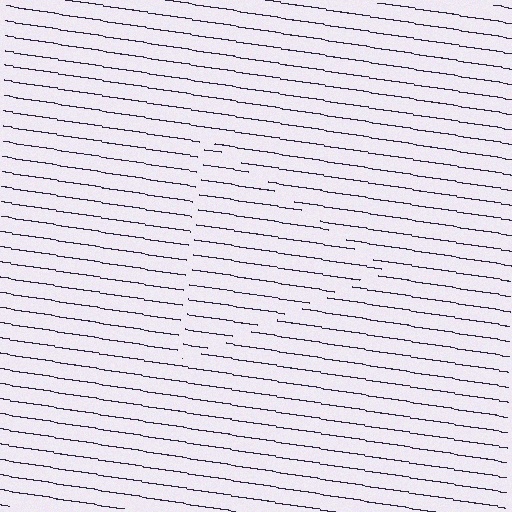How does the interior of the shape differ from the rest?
The interior of the shape contains the same grating, shifted by half a period — the contour is defined by the phase discontinuity where line-ends from the inner and outer gratings abut.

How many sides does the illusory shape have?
3 sides — the line-ends trace a triangle.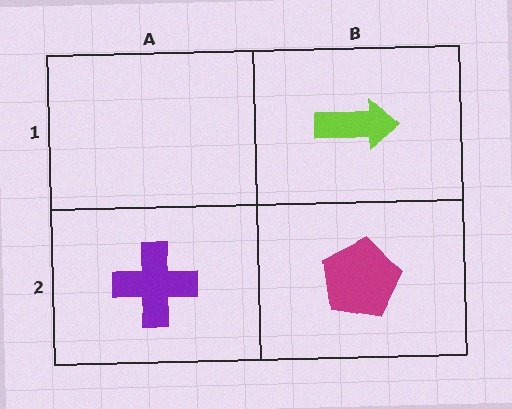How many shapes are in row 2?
2 shapes.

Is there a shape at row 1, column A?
No, that cell is empty.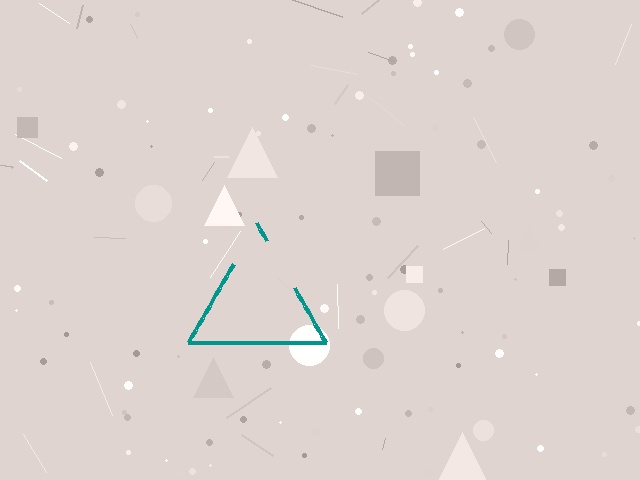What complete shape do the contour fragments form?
The contour fragments form a triangle.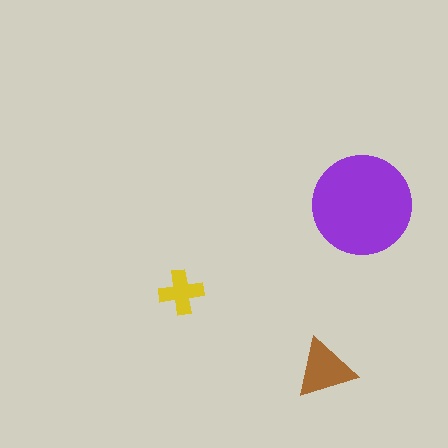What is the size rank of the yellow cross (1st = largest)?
3rd.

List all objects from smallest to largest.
The yellow cross, the brown triangle, the purple circle.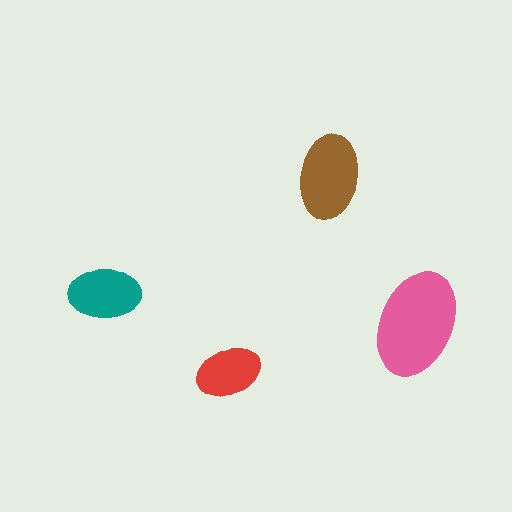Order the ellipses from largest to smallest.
the pink one, the brown one, the teal one, the red one.